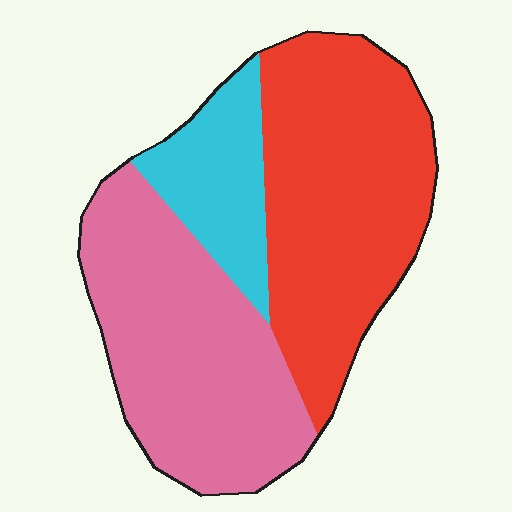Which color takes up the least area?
Cyan, at roughly 15%.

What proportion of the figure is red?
Red takes up about two fifths (2/5) of the figure.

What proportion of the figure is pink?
Pink covers around 40% of the figure.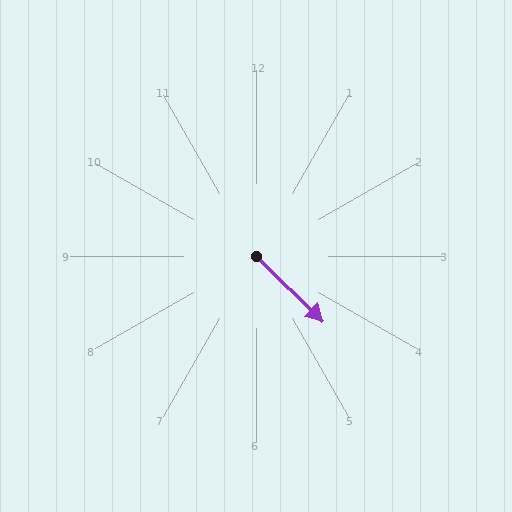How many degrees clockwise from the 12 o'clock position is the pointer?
Approximately 134 degrees.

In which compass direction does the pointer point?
Southeast.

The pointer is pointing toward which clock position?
Roughly 4 o'clock.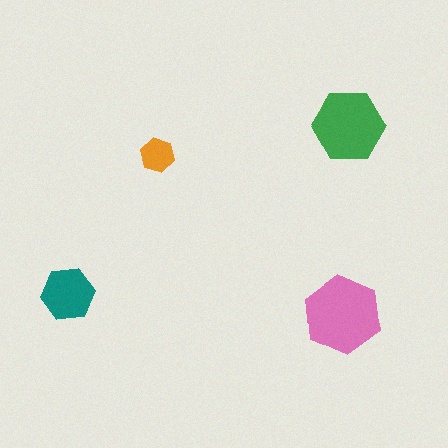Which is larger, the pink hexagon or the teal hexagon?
The pink one.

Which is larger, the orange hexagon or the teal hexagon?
The teal one.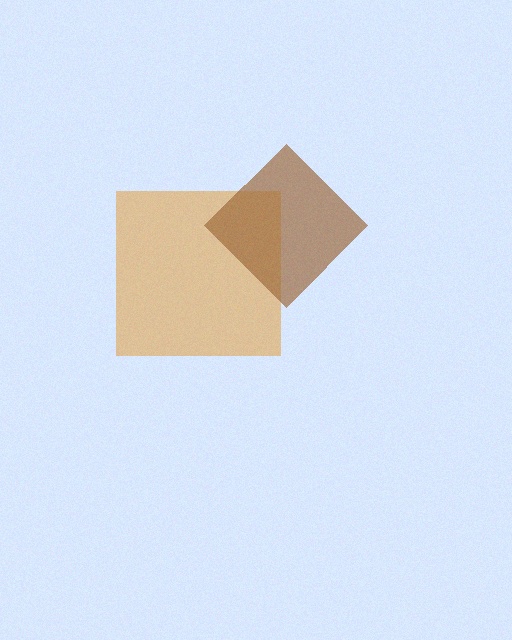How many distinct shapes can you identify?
There are 2 distinct shapes: an orange square, a brown diamond.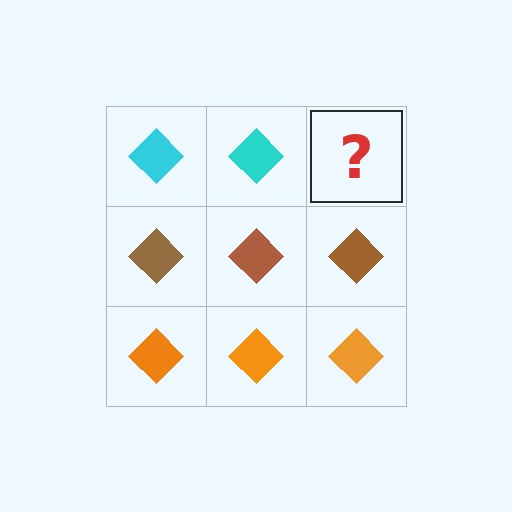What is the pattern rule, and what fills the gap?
The rule is that each row has a consistent color. The gap should be filled with a cyan diamond.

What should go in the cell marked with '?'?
The missing cell should contain a cyan diamond.